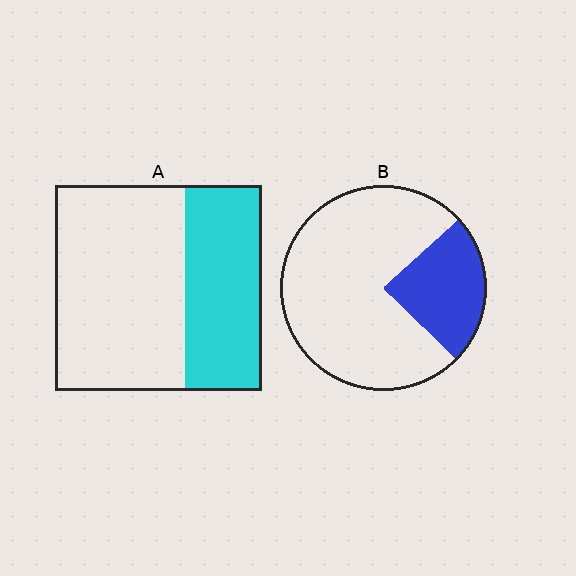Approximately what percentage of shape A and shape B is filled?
A is approximately 35% and B is approximately 25%.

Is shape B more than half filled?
No.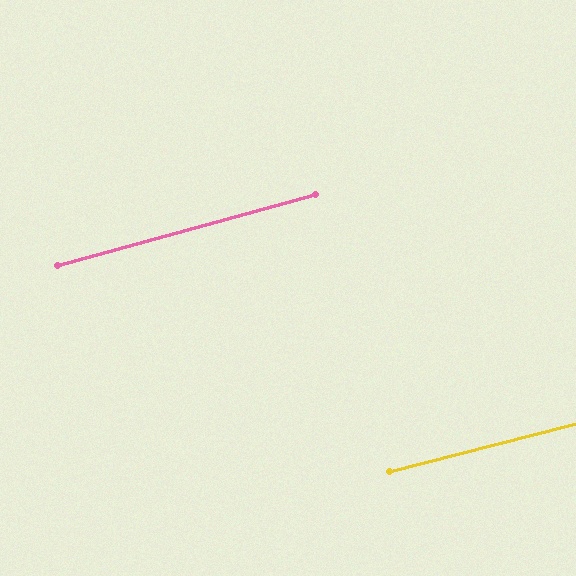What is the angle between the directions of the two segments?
Approximately 1 degree.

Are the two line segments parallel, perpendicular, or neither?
Parallel — their directions differ by only 1.0°.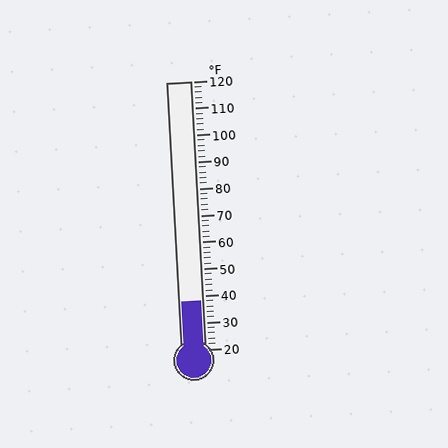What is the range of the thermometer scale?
The thermometer scale ranges from 20°F to 120°F.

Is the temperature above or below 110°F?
The temperature is below 110°F.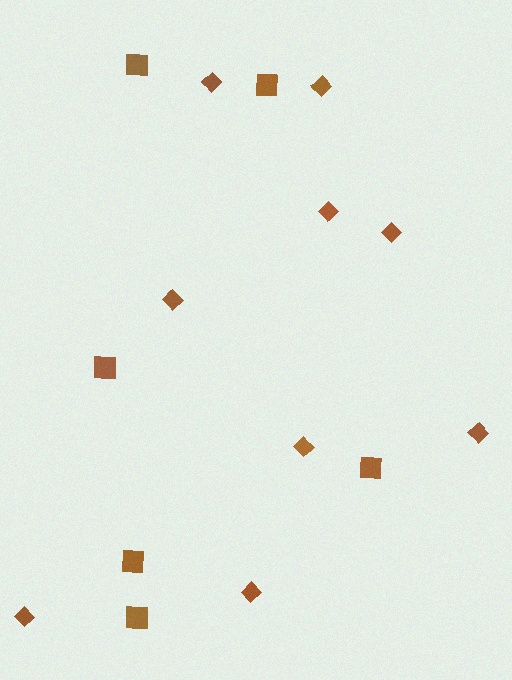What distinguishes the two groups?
There are 2 groups: one group of squares (6) and one group of diamonds (9).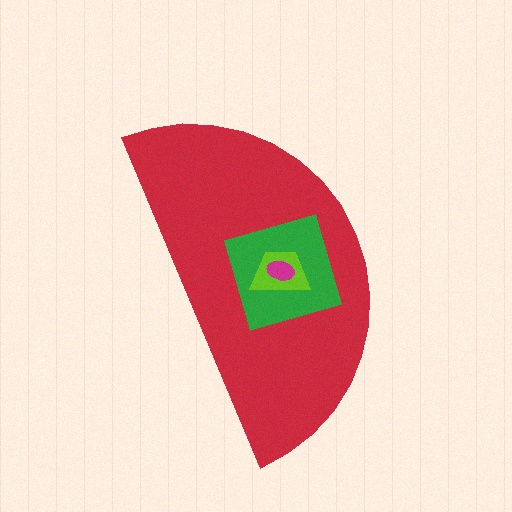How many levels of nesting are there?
4.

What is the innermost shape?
The magenta ellipse.